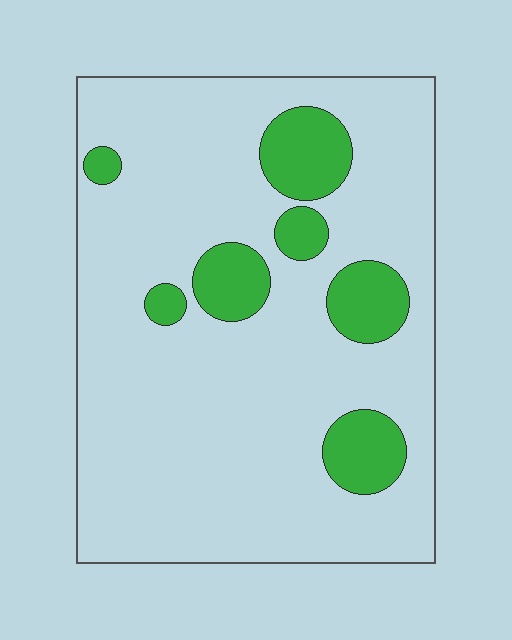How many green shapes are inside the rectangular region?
7.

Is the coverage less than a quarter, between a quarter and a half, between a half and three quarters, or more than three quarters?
Less than a quarter.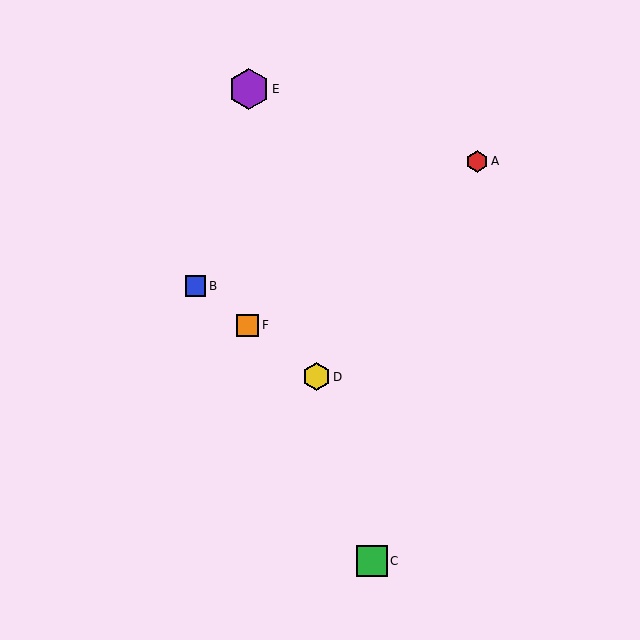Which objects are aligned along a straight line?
Objects B, D, F are aligned along a straight line.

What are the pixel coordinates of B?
Object B is at (195, 286).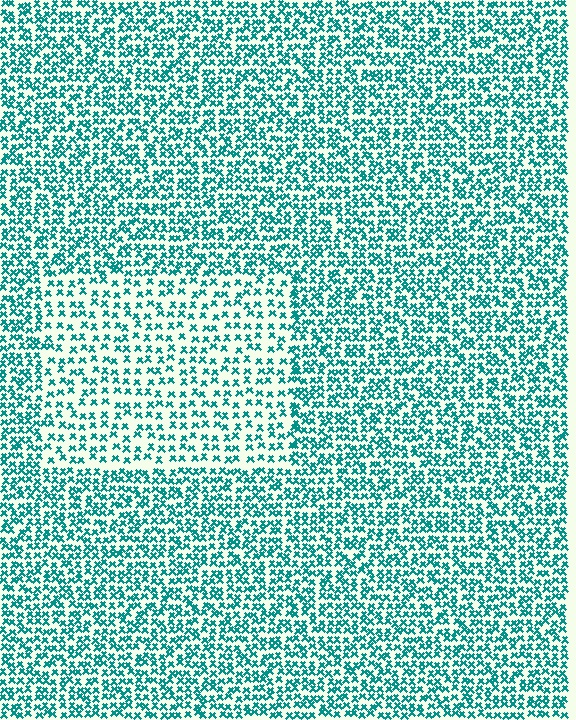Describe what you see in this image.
The image contains small teal elements arranged at two different densities. A rectangle-shaped region is visible where the elements are less densely packed than the surrounding area.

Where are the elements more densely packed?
The elements are more densely packed outside the rectangle boundary.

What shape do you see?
I see a rectangle.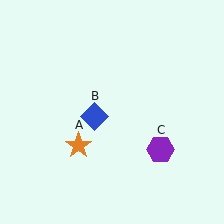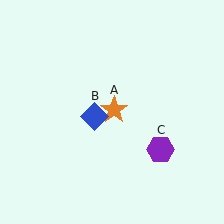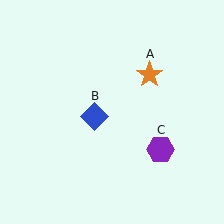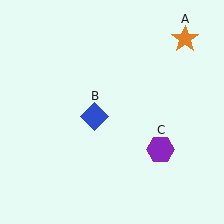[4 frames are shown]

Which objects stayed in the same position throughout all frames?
Blue diamond (object B) and purple hexagon (object C) remained stationary.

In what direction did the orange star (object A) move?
The orange star (object A) moved up and to the right.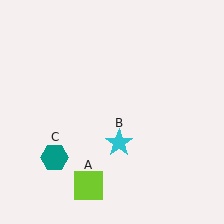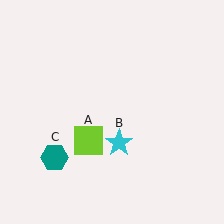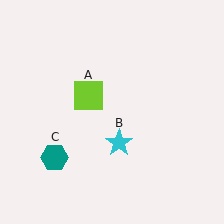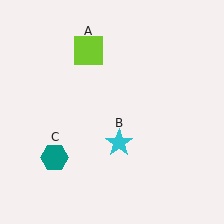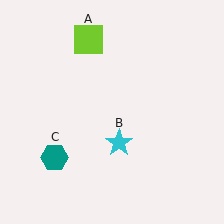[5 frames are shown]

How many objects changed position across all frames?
1 object changed position: lime square (object A).